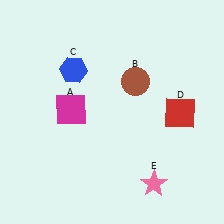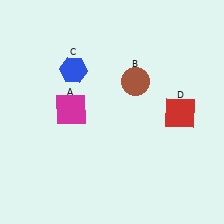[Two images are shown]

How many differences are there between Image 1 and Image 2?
There is 1 difference between the two images.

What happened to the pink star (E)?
The pink star (E) was removed in Image 2. It was in the bottom-right area of Image 1.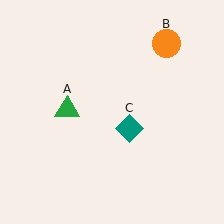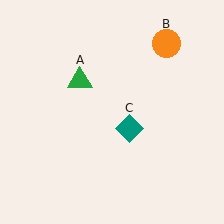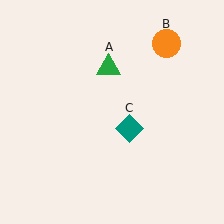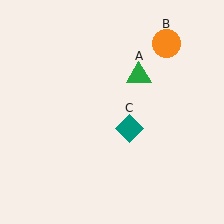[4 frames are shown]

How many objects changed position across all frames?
1 object changed position: green triangle (object A).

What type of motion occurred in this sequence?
The green triangle (object A) rotated clockwise around the center of the scene.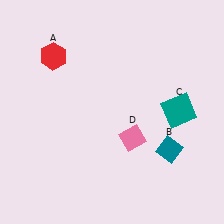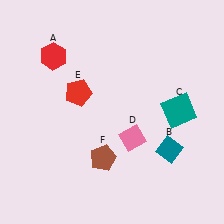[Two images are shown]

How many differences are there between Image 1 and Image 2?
There are 2 differences between the two images.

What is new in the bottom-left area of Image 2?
A brown pentagon (F) was added in the bottom-left area of Image 2.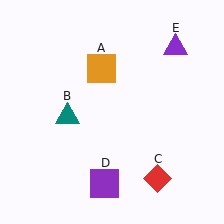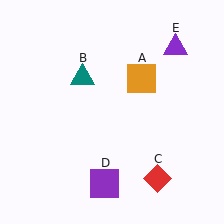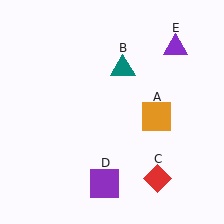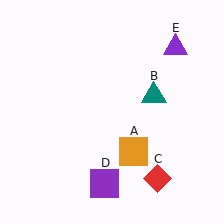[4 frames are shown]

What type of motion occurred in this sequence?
The orange square (object A), teal triangle (object B) rotated clockwise around the center of the scene.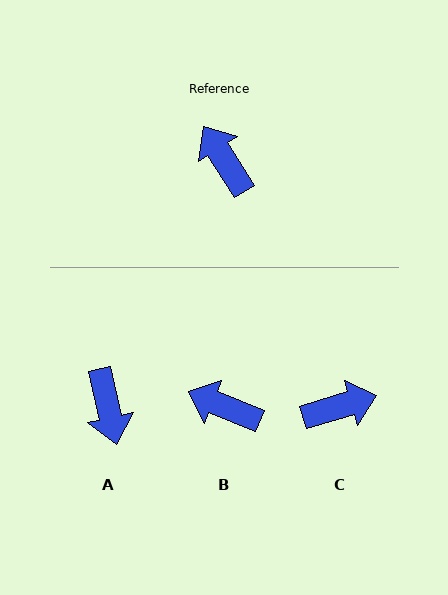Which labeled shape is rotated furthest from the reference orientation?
A, about 161 degrees away.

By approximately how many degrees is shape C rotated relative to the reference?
Approximately 105 degrees clockwise.